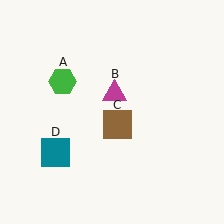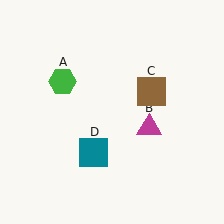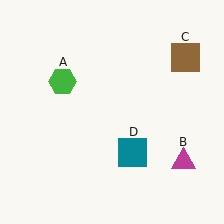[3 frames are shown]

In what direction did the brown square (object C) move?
The brown square (object C) moved up and to the right.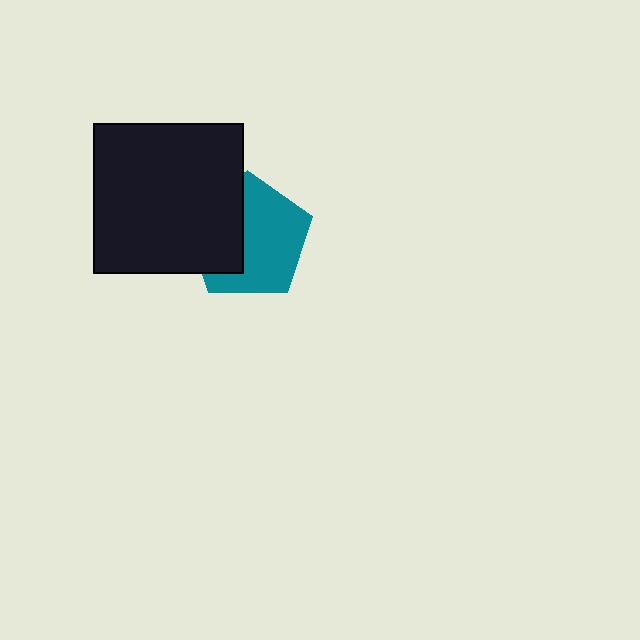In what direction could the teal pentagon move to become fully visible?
The teal pentagon could move right. That would shift it out from behind the black square entirely.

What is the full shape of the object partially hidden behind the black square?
The partially hidden object is a teal pentagon.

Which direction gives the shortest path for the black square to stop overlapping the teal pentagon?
Moving left gives the shortest separation.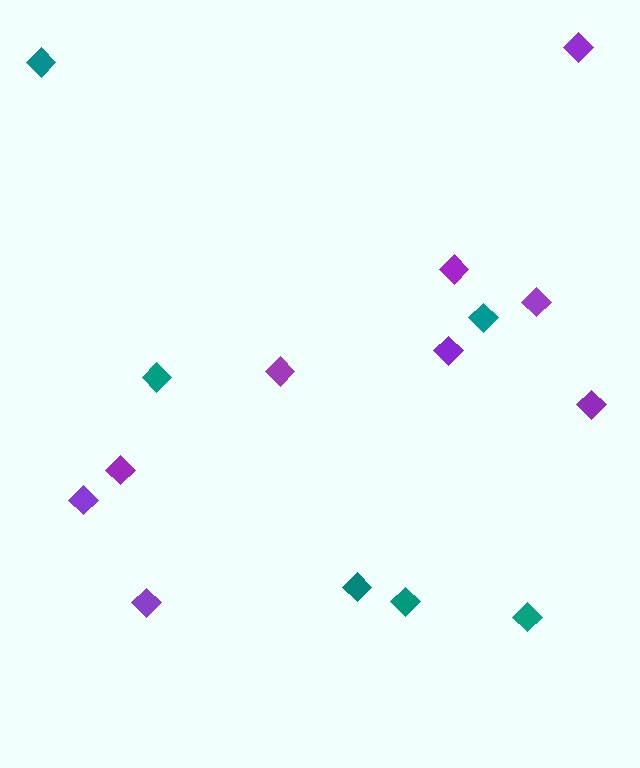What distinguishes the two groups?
There are 2 groups: one group of teal diamonds (6) and one group of purple diamonds (9).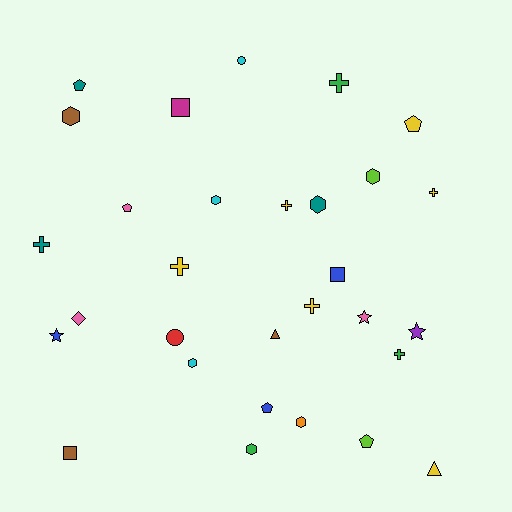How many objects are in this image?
There are 30 objects.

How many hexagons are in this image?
There are 7 hexagons.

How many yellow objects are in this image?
There are 6 yellow objects.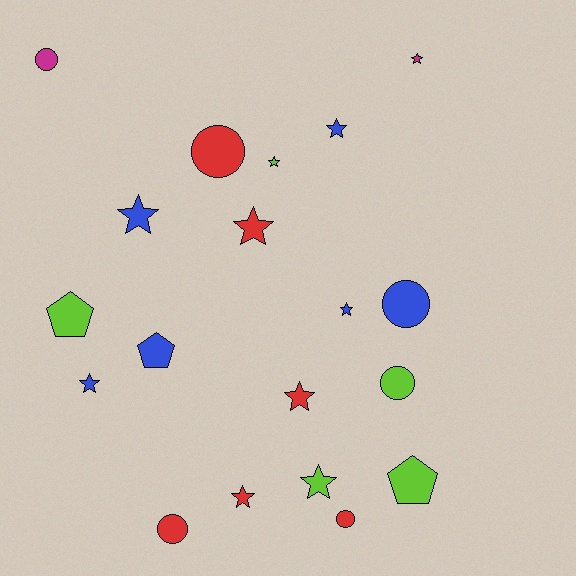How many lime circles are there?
There is 1 lime circle.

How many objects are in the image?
There are 19 objects.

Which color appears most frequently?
Blue, with 6 objects.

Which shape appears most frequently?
Star, with 10 objects.